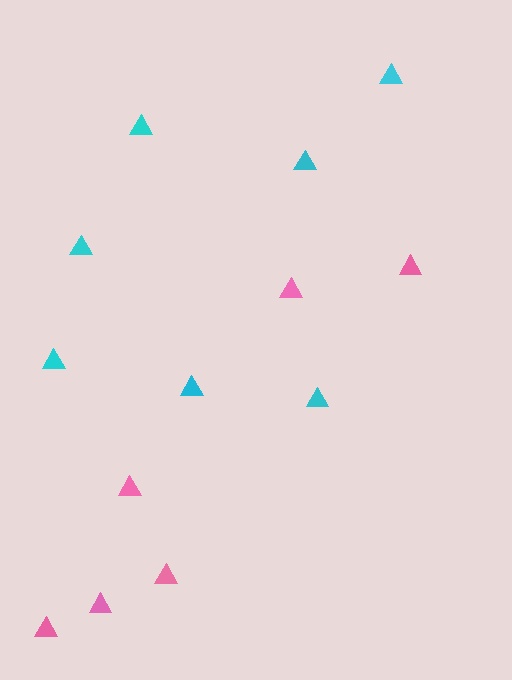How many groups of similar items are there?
There are 2 groups: one group of cyan triangles (7) and one group of pink triangles (6).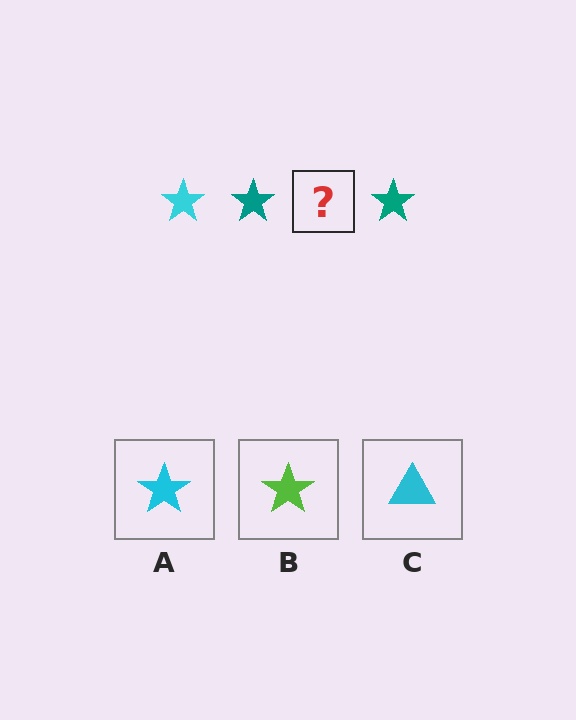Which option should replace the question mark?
Option A.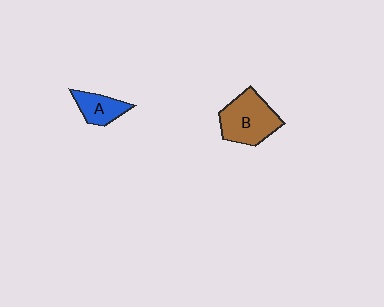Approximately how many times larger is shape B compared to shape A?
Approximately 1.8 times.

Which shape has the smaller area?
Shape A (blue).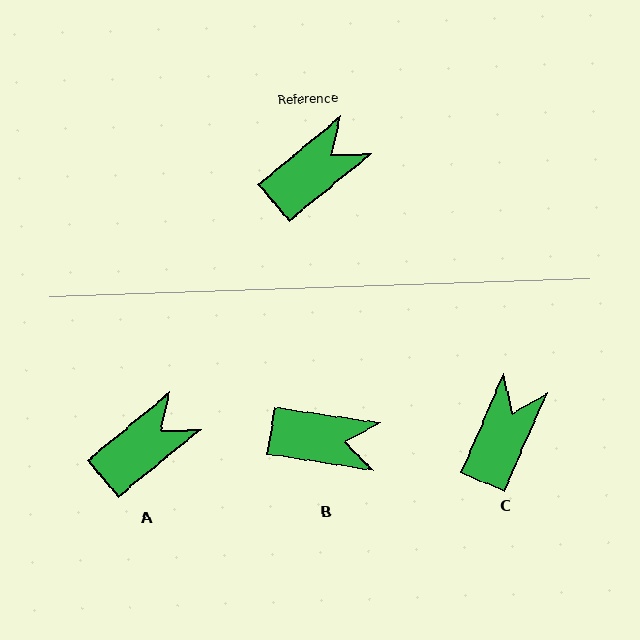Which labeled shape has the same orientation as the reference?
A.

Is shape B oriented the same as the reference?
No, it is off by about 48 degrees.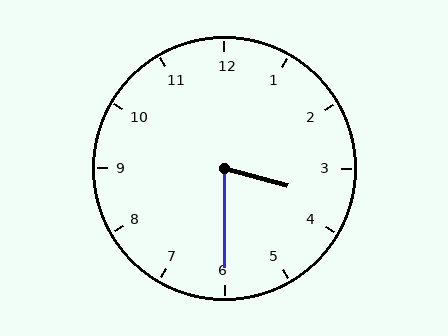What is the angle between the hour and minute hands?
Approximately 75 degrees.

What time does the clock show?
3:30.